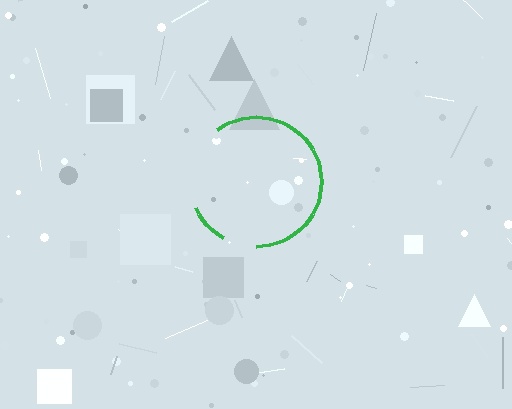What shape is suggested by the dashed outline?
The dashed outline suggests a circle.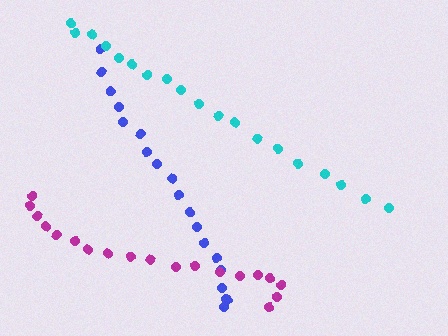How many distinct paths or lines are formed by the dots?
There are 3 distinct paths.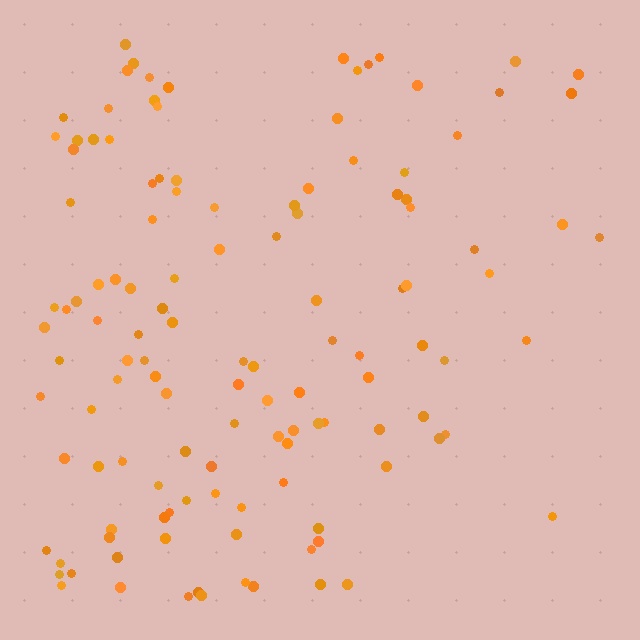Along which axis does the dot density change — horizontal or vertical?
Horizontal.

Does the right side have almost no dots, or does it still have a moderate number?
Still a moderate number, just noticeably fewer than the left.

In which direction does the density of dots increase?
From right to left, with the left side densest.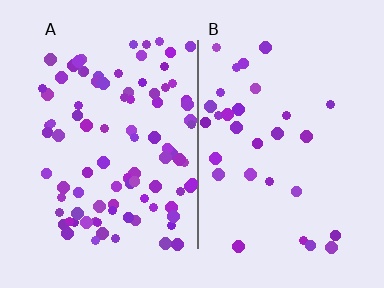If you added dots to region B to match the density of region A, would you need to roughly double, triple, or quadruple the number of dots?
Approximately triple.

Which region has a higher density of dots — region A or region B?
A (the left).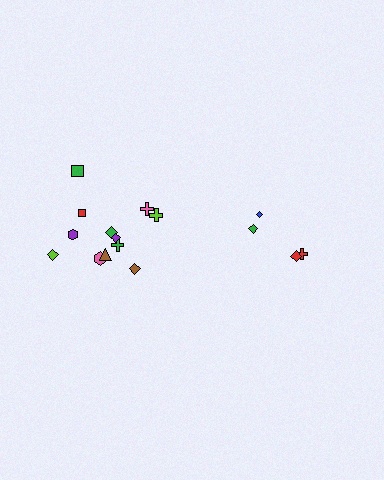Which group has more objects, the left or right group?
The left group.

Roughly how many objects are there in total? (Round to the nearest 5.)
Roughly 15 objects in total.